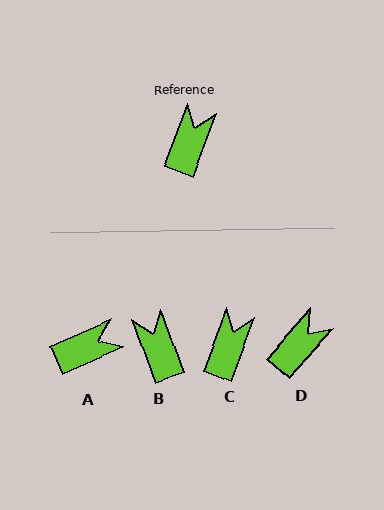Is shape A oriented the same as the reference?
No, it is off by about 46 degrees.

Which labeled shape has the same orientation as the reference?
C.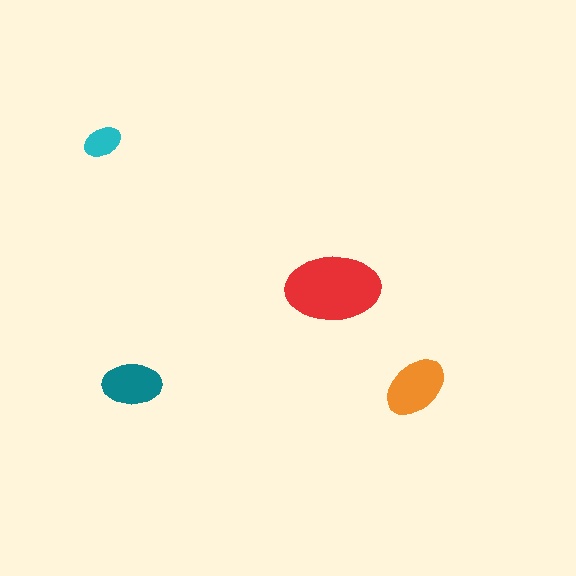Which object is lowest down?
The orange ellipse is bottommost.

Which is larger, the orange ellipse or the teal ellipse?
The orange one.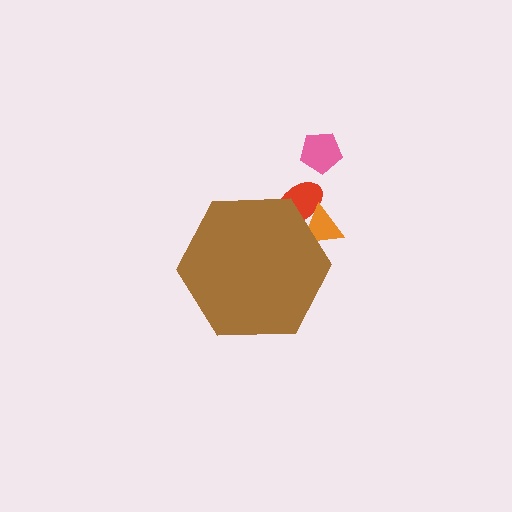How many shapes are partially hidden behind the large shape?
2 shapes are partially hidden.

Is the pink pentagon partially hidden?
No, the pink pentagon is fully visible.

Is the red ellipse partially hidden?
Yes, the red ellipse is partially hidden behind the brown hexagon.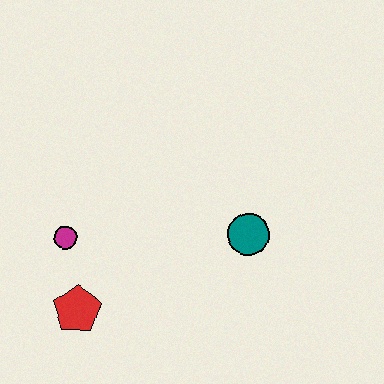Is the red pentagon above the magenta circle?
No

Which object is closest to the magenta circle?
The red pentagon is closest to the magenta circle.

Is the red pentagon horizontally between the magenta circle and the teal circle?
Yes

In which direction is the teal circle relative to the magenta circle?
The teal circle is to the right of the magenta circle.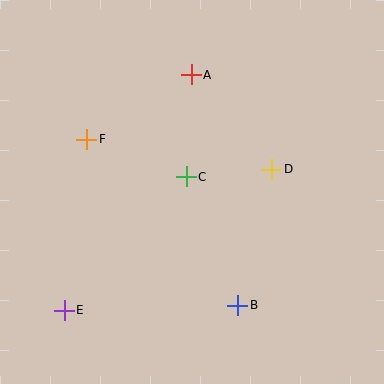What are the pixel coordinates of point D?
Point D is at (272, 169).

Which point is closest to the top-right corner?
Point D is closest to the top-right corner.